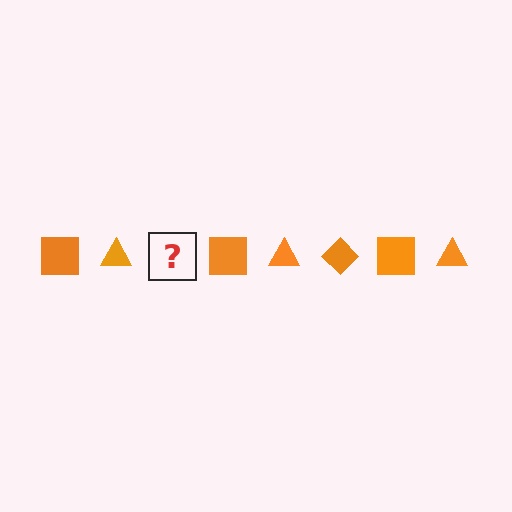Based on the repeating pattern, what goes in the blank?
The blank should be an orange diamond.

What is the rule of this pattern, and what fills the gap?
The rule is that the pattern cycles through square, triangle, diamond shapes in orange. The gap should be filled with an orange diamond.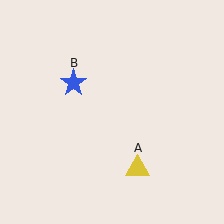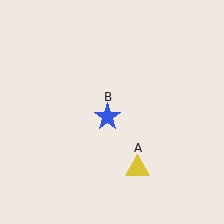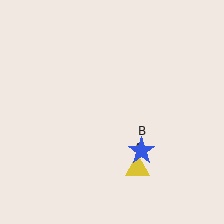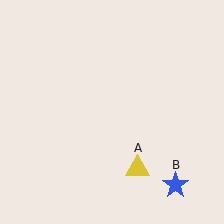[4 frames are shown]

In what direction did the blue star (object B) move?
The blue star (object B) moved down and to the right.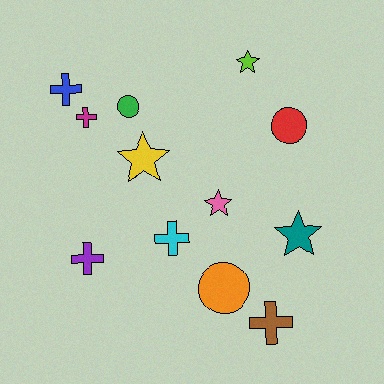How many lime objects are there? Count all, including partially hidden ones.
There is 1 lime object.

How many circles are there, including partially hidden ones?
There are 3 circles.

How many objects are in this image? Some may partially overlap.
There are 12 objects.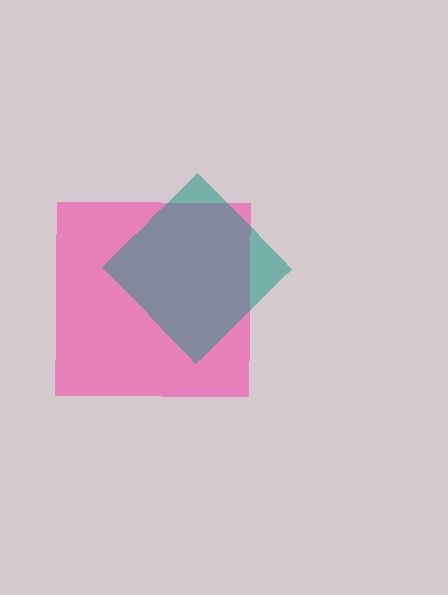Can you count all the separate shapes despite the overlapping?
Yes, there are 2 separate shapes.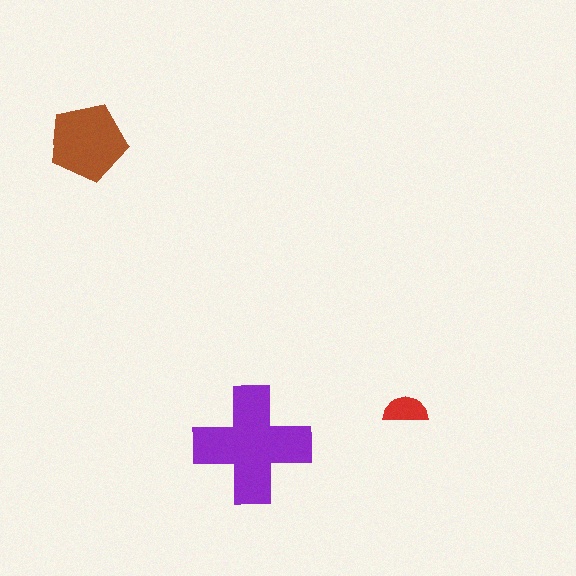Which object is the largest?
The purple cross.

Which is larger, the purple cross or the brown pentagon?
The purple cross.